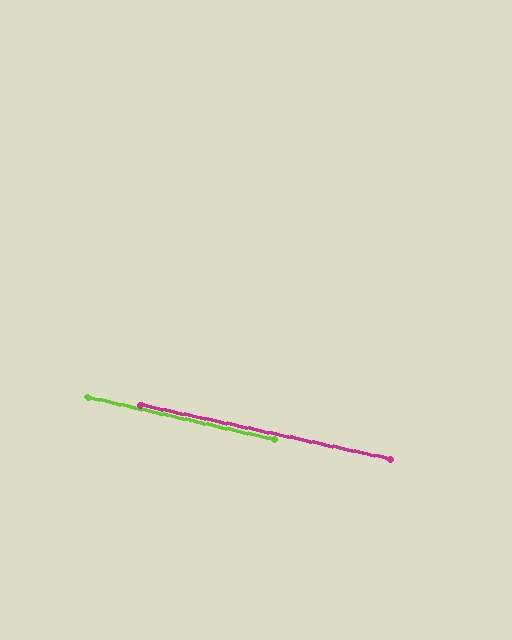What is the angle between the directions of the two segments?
Approximately 1 degree.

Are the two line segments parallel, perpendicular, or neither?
Parallel — their directions differ by only 0.5°.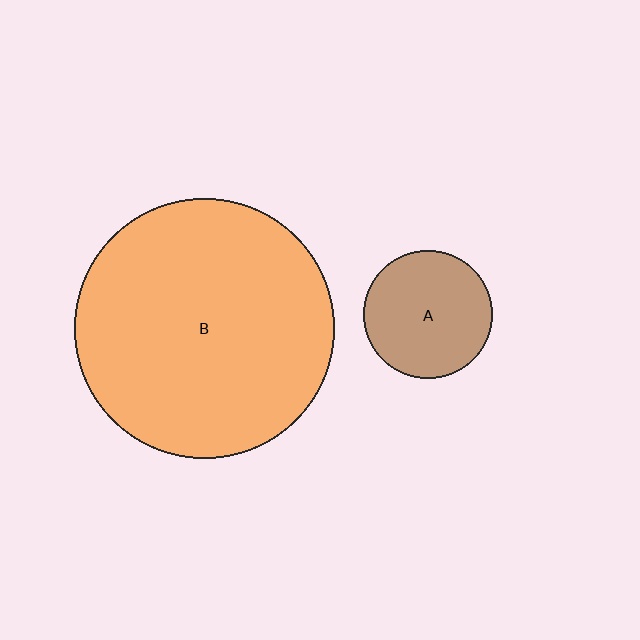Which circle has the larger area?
Circle B (orange).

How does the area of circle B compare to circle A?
Approximately 4.1 times.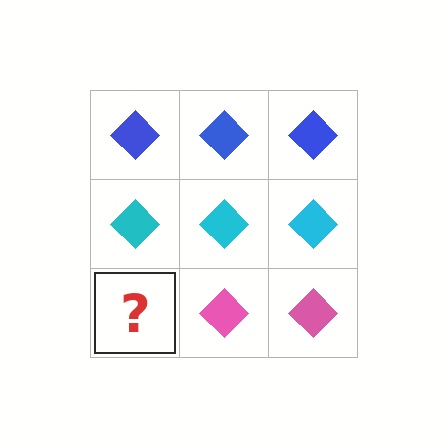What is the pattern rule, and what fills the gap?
The rule is that each row has a consistent color. The gap should be filled with a pink diamond.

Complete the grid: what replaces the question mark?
The question mark should be replaced with a pink diamond.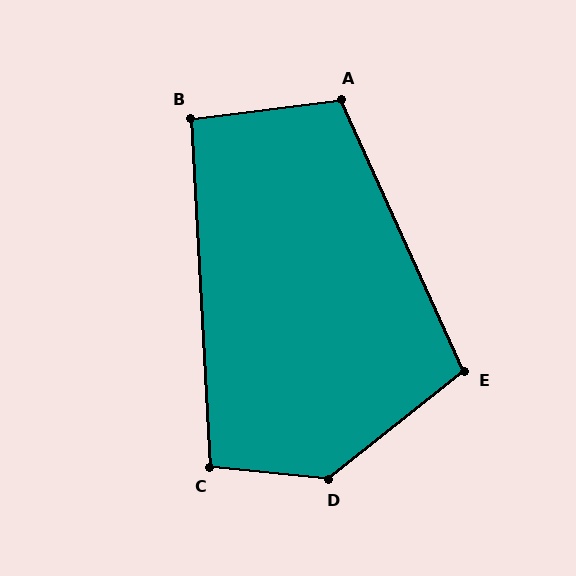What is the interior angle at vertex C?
Approximately 99 degrees (obtuse).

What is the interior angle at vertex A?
Approximately 107 degrees (obtuse).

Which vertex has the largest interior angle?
D, at approximately 136 degrees.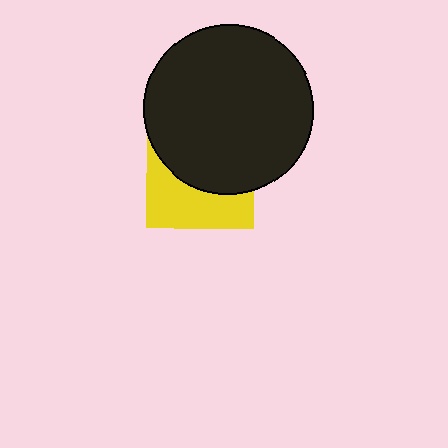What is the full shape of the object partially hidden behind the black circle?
The partially hidden object is a yellow square.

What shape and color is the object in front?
The object in front is a black circle.